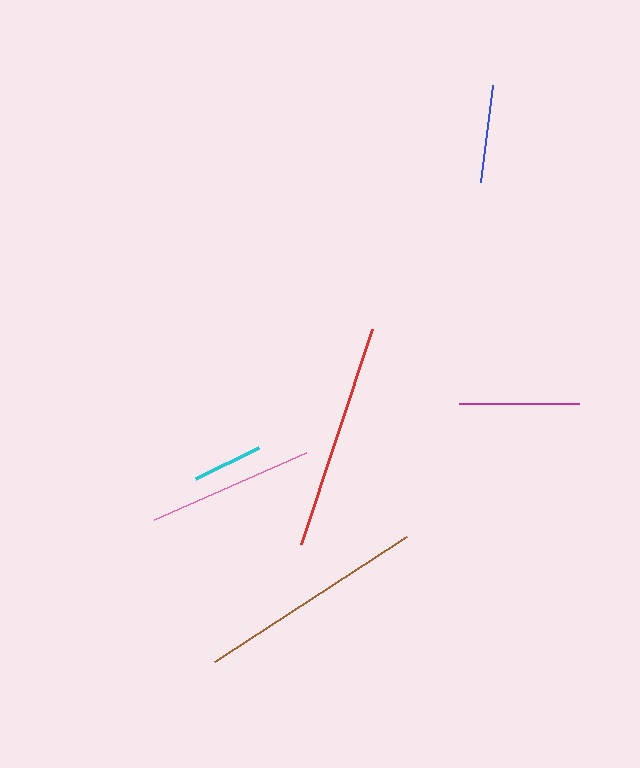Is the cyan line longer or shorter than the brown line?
The brown line is longer than the cyan line.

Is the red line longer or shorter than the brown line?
The brown line is longer than the red line.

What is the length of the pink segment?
The pink segment is approximately 167 pixels long.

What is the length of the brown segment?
The brown segment is approximately 229 pixels long.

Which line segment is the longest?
The brown line is the longest at approximately 229 pixels.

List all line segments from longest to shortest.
From longest to shortest: brown, red, pink, magenta, blue, cyan.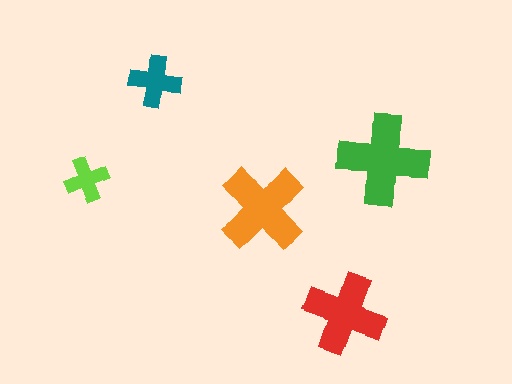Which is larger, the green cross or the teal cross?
The green one.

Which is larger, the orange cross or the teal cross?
The orange one.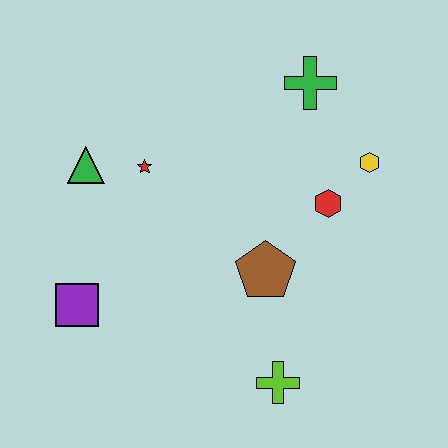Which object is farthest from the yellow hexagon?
The purple square is farthest from the yellow hexagon.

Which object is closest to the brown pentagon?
The red hexagon is closest to the brown pentagon.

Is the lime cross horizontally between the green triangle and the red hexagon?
Yes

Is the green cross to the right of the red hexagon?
No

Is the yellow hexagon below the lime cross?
No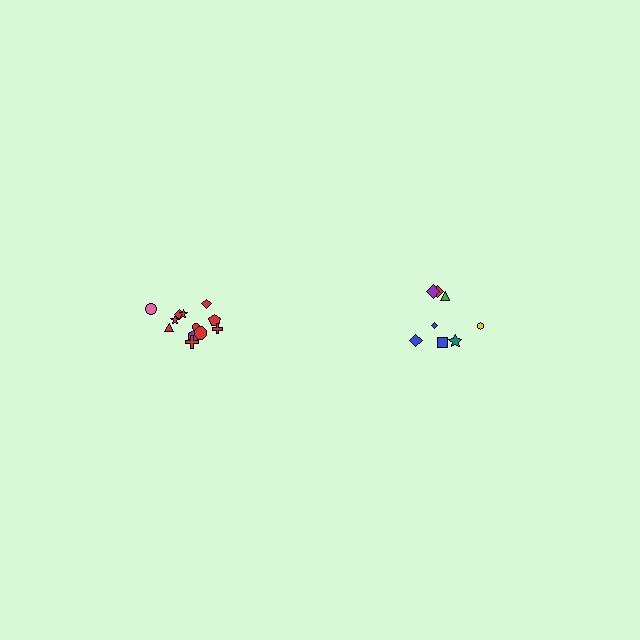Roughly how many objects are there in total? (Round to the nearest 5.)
Roughly 20 objects in total.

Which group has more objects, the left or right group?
The left group.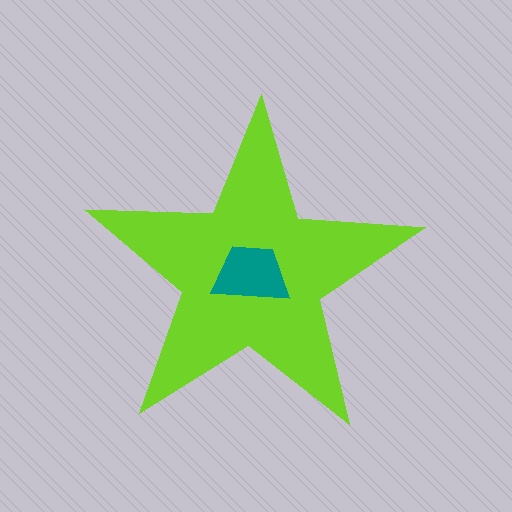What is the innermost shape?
The teal trapezoid.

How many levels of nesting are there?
2.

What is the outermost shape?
The lime star.